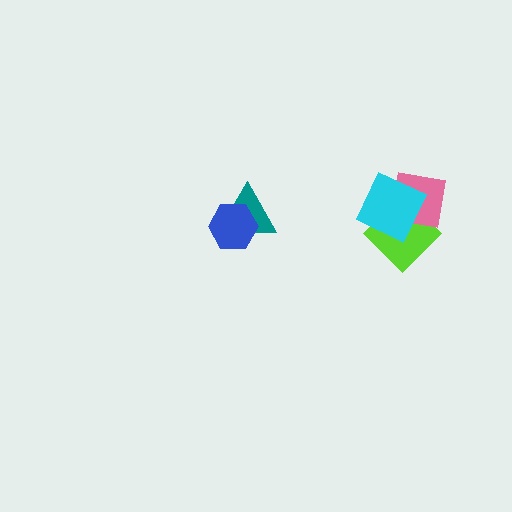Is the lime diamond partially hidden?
Yes, it is partially covered by another shape.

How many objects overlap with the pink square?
2 objects overlap with the pink square.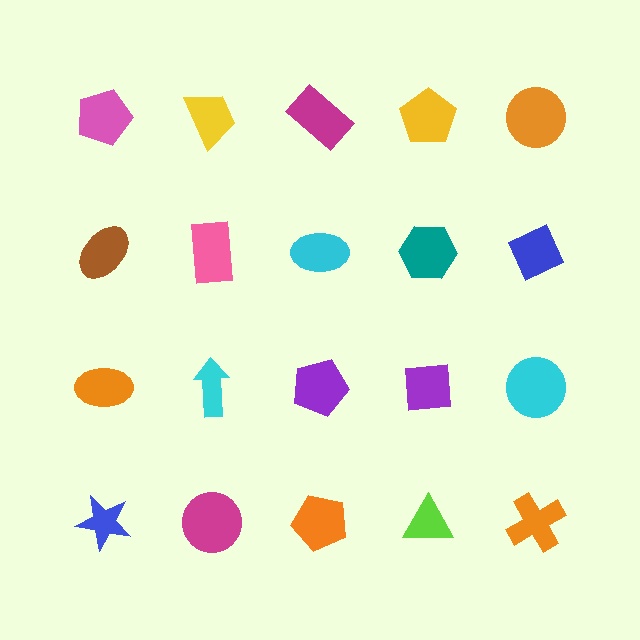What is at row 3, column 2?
A cyan arrow.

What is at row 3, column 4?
A purple square.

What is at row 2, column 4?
A teal hexagon.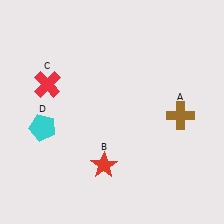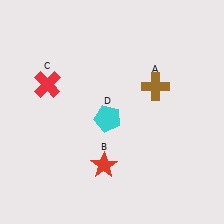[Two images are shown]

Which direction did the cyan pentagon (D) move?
The cyan pentagon (D) moved right.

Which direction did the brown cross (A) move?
The brown cross (A) moved up.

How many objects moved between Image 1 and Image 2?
2 objects moved between the two images.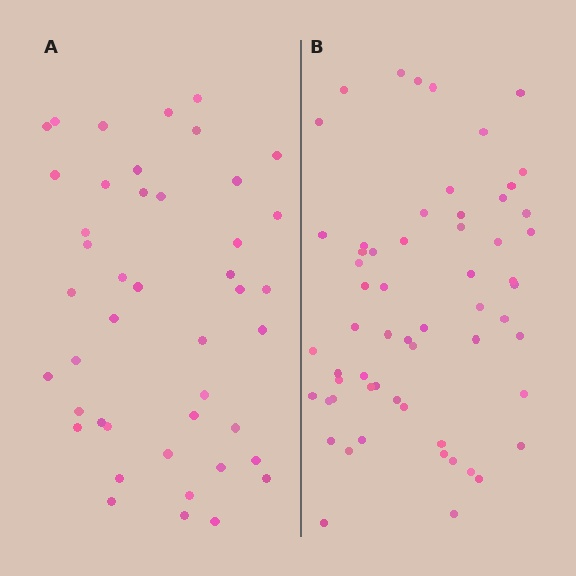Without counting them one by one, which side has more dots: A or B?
Region B (the right region) has more dots.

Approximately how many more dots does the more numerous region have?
Region B has approximately 15 more dots than region A.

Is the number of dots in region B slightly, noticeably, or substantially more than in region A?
Region B has noticeably more, but not dramatically so. The ratio is roughly 1.4 to 1.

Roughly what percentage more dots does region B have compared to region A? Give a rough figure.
About 35% more.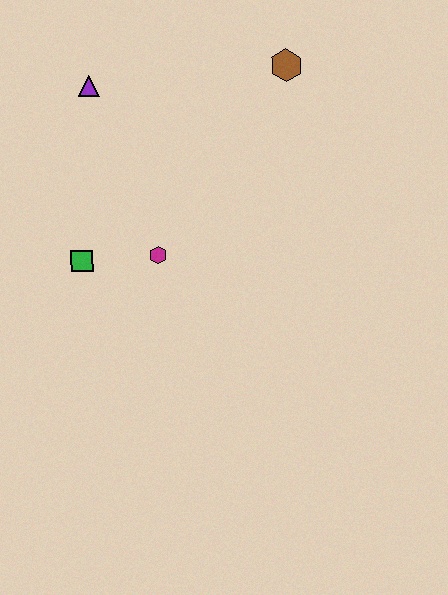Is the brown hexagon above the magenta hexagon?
Yes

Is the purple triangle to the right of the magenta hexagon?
No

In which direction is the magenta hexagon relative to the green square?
The magenta hexagon is to the right of the green square.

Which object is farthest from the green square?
The brown hexagon is farthest from the green square.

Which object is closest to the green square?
The magenta hexagon is closest to the green square.